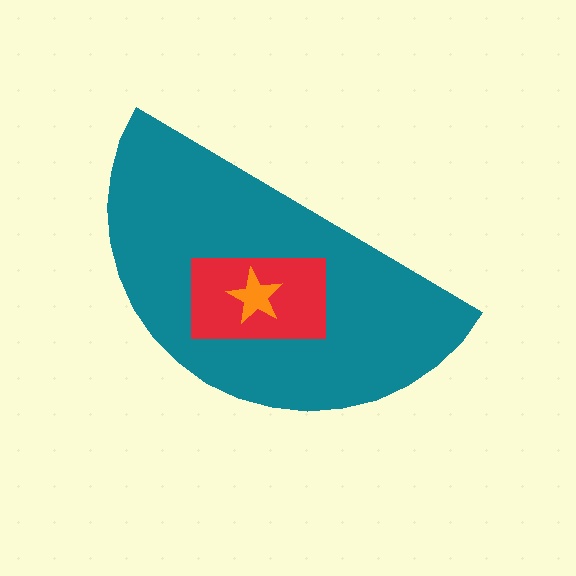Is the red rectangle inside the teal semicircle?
Yes.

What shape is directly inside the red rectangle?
The orange star.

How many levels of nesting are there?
3.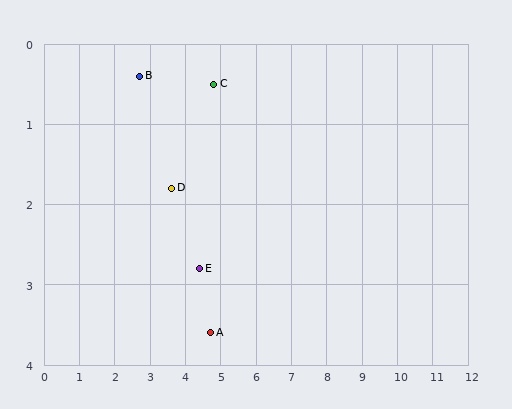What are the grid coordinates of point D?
Point D is at approximately (3.6, 1.8).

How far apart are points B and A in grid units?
Points B and A are about 3.8 grid units apart.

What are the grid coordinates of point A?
Point A is at approximately (4.7, 3.6).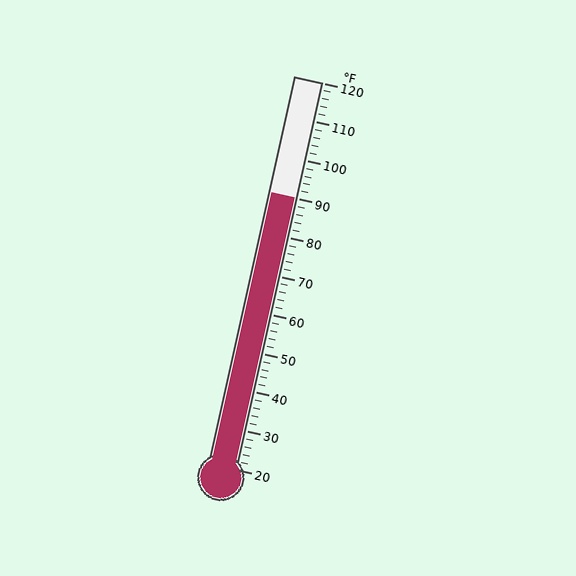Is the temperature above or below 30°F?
The temperature is above 30°F.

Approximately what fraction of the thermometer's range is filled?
The thermometer is filled to approximately 70% of its range.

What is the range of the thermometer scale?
The thermometer scale ranges from 20°F to 120°F.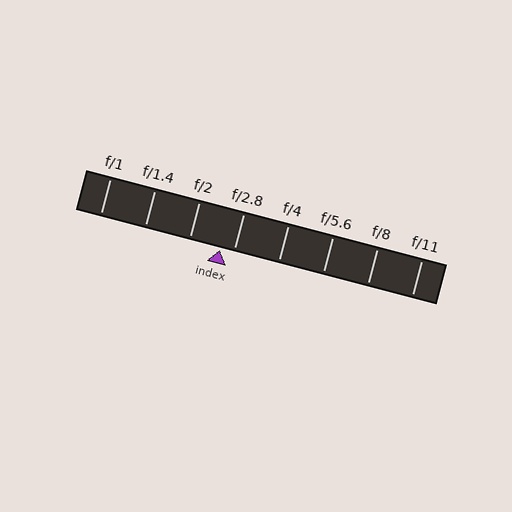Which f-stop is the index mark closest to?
The index mark is closest to f/2.8.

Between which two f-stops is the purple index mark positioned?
The index mark is between f/2 and f/2.8.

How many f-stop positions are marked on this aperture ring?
There are 8 f-stop positions marked.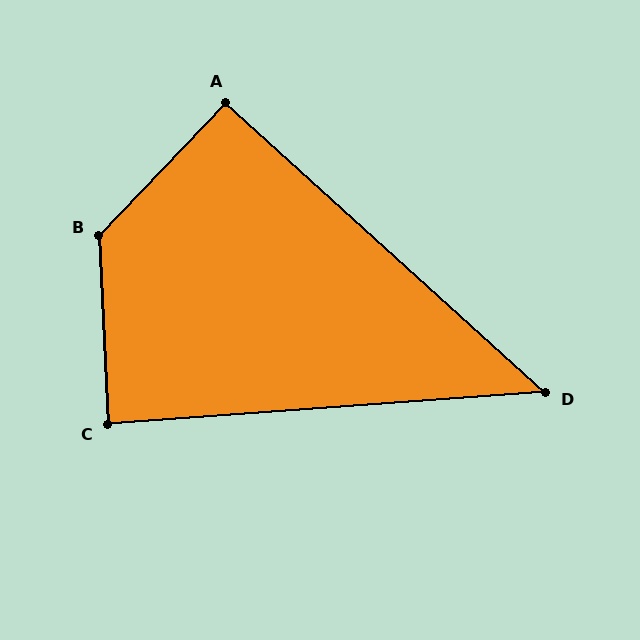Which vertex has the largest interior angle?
B, at approximately 134 degrees.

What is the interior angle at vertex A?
Approximately 91 degrees (approximately right).